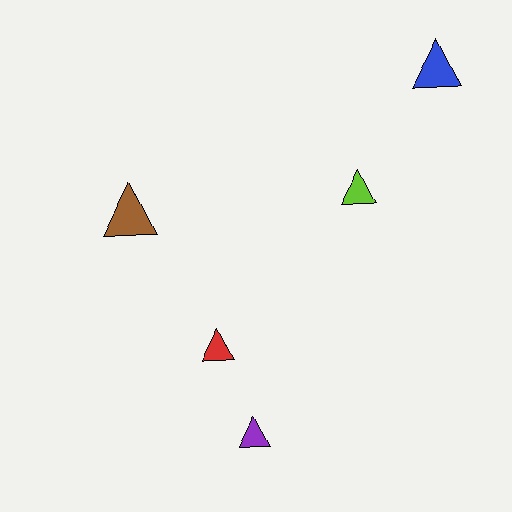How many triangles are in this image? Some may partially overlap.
There are 5 triangles.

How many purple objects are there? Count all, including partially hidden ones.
There is 1 purple object.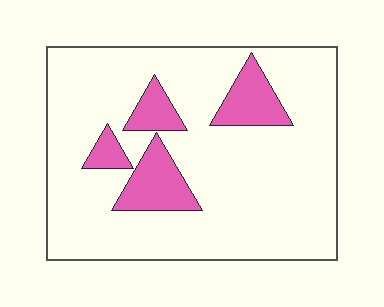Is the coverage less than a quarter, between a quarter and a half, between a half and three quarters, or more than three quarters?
Less than a quarter.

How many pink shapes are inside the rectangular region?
4.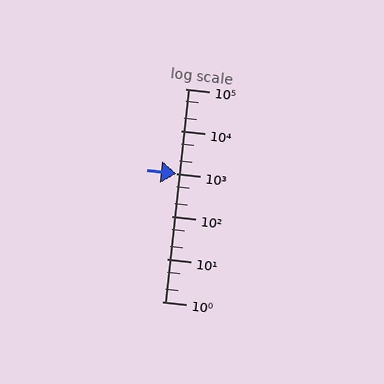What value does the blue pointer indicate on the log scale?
The pointer indicates approximately 1000.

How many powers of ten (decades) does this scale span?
The scale spans 5 decades, from 1 to 100000.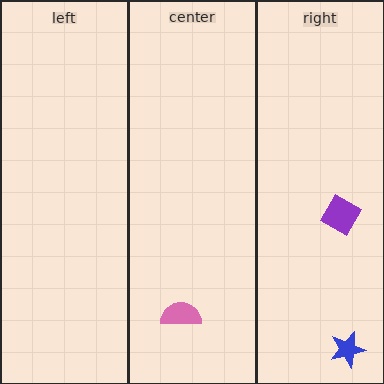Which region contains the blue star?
The right region.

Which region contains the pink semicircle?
The center region.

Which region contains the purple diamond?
The right region.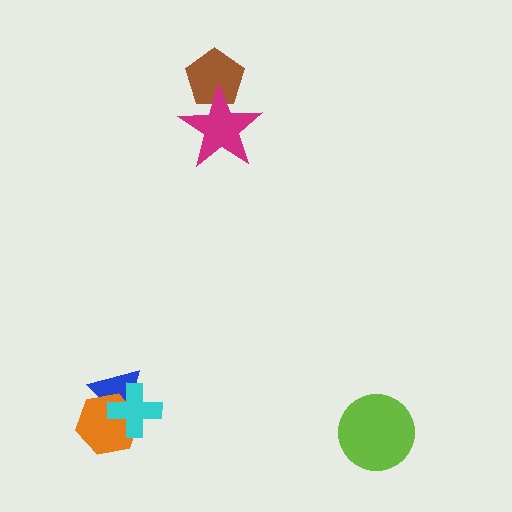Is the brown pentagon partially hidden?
Yes, it is partially covered by another shape.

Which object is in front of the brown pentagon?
The magenta star is in front of the brown pentagon.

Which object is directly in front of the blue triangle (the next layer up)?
The orange hexagon is directly in front of the blue triangle.